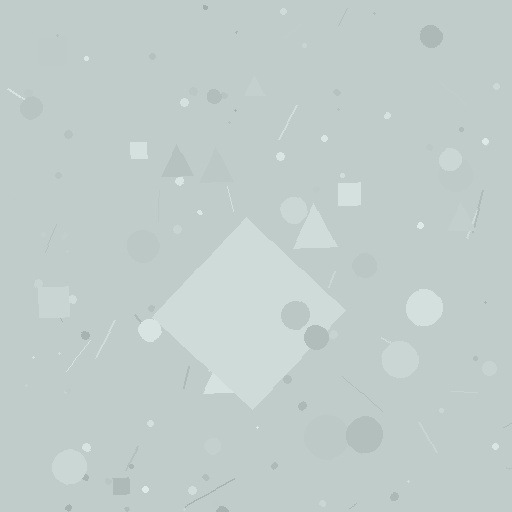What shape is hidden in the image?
A diamond is hidden in the image.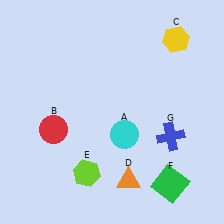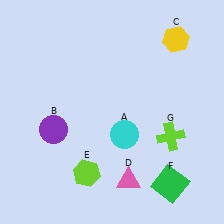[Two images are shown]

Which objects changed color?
B changed from red to purple. D changed from orange to pink. G changed from blue to lime.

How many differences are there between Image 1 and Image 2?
There are 3 differences between the two images.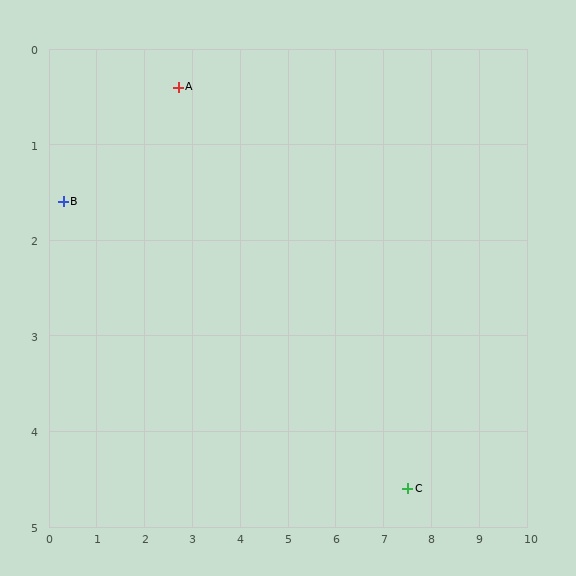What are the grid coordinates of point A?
Point A is at approximately (2.7, 0.4).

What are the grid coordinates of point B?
Point B is at approximately (0.3, 1.6).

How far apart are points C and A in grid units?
Points C and A are about 6.4 grid units apart.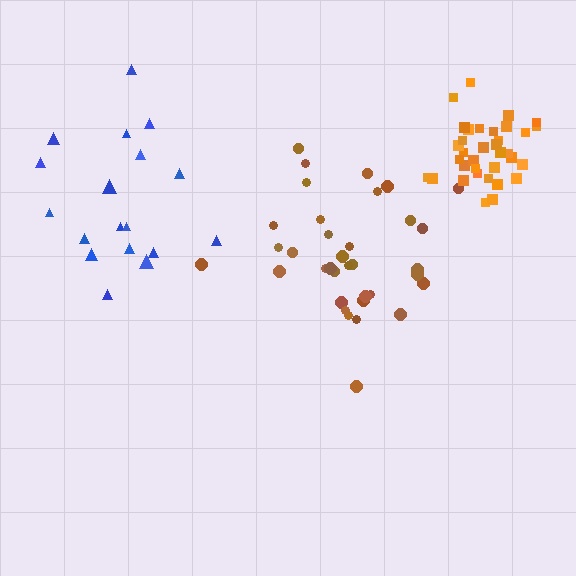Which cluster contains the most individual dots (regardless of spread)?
Brown (35).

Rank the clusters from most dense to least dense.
orange, brown, blue.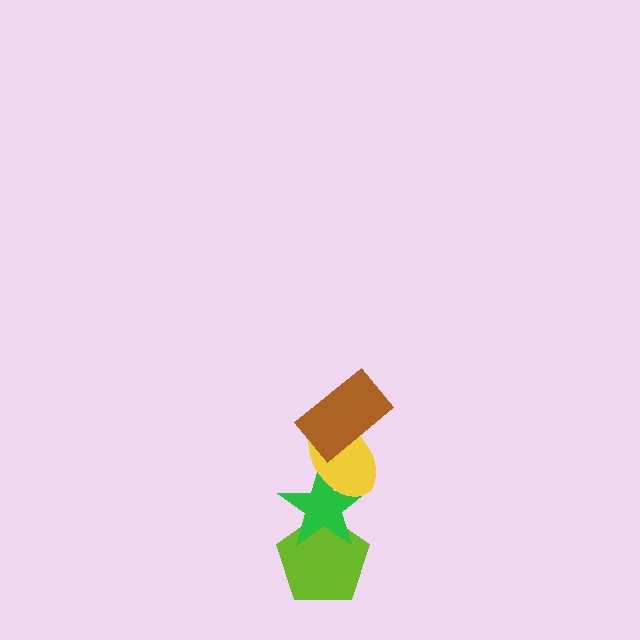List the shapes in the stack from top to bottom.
From top to bottom: the brown rectangle, the yellow ellipse, the green star, the lime pentagon.